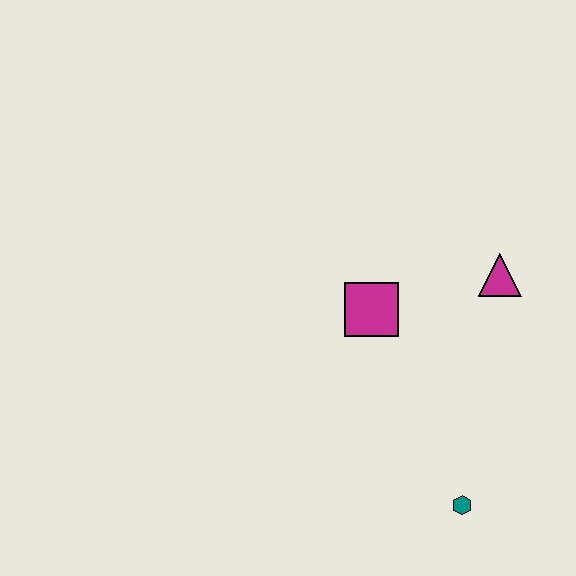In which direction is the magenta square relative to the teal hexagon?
The magenta square is above the teal hexagon.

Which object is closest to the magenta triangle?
The magenta square is closest to the magenta triangle.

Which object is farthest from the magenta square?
The teal hexagon is farthest from the magenta square.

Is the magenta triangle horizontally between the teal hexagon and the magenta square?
No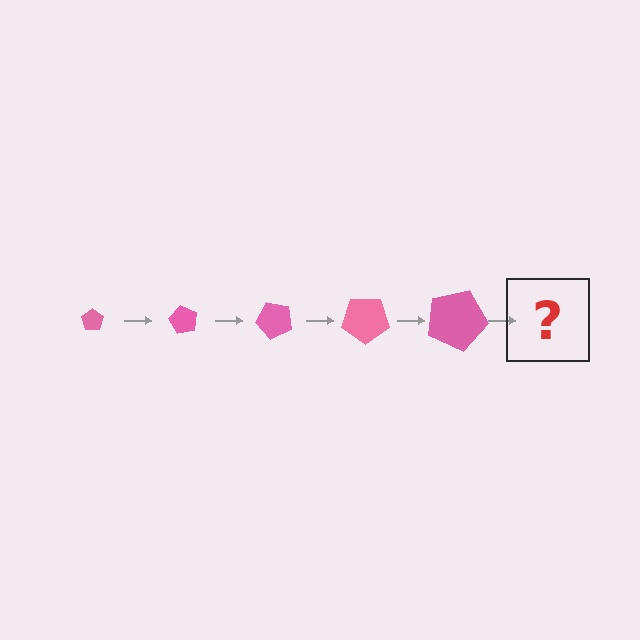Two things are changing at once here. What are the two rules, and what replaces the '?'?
The two rules are that the pentagon grows larger each step and it rotates 60 degrees each step. The '?' should be a pentagon, larger than the previous one and rotated 300 degrees from the start.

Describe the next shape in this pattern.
It should be a pentagon, larger than the previous one and rotated 300 degrees from the start.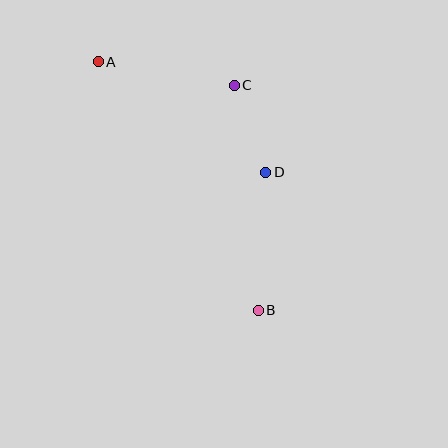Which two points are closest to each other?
Points C and D are closest to each other.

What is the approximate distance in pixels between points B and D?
The distance between B and D is approximately 138 pixels.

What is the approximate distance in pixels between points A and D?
The distance between A and D is approximately 200 pixels.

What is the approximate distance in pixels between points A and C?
The distance between A and C is approximately 138 pixels.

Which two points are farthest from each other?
Points A and B are farthest from each other.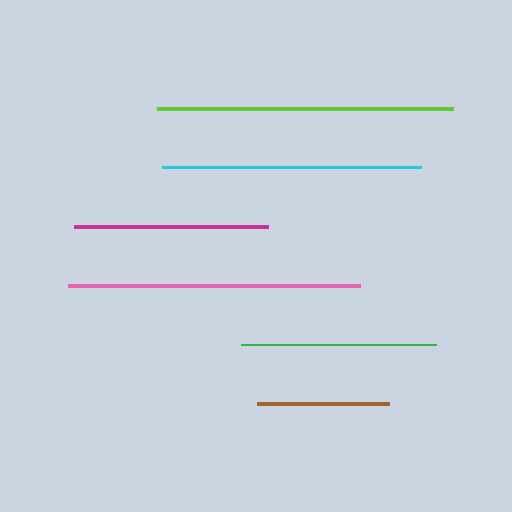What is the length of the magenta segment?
The magenta segment is approximately 194 pixels long.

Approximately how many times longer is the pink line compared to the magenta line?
The pink line is approximately 1.5 times the length of the magenta line.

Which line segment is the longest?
The lime line is the longest at approximately 295 pixels.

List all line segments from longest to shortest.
From longest to shortest: lime, pink, cyan, green, magenta, brown.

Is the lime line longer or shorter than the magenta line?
The lime line is longer than the magenta line.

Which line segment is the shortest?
The brown line is the shortest at approximately 132 pixels.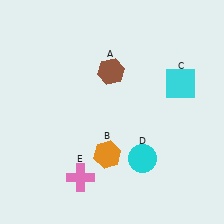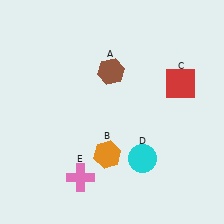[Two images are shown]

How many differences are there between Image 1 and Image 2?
There is 1 difference between the two images.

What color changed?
The square (C) changed from cyan in Image 1 to red in Image 2.